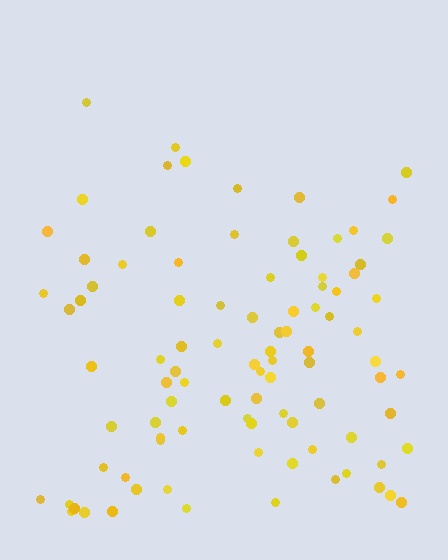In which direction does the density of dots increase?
From top to bottom, with the bottom side densest.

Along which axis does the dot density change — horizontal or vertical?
Vertical.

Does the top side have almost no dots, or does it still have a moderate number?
Still a moderate number, just noticeably fewer than the bottom.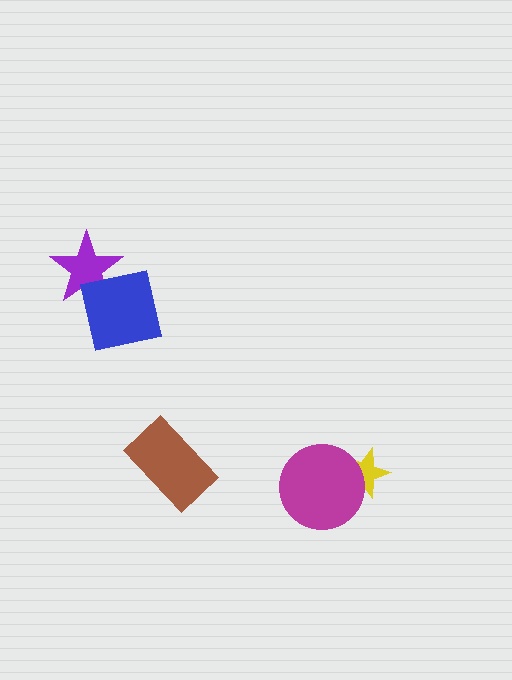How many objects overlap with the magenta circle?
1 object overlaps with the magenta circle.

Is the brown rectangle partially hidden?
No, no other shape covers it.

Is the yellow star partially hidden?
Yes, it is partially covered by another shape.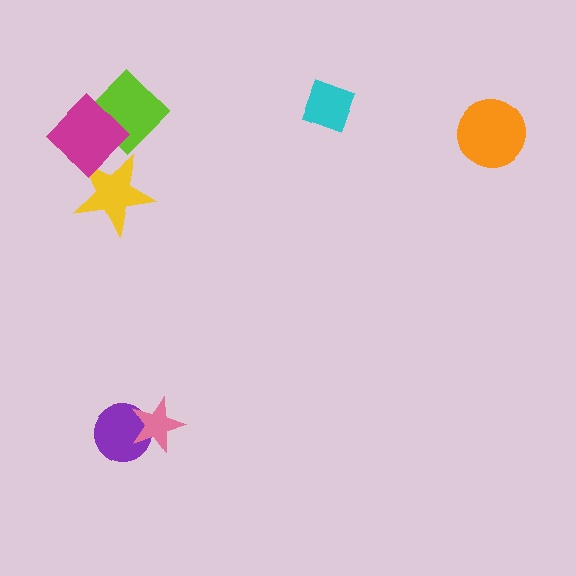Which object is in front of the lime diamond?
The magenta diamond is in front of the lime diamond.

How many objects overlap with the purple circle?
1 object overlaps with the purple circle.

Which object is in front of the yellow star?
The magenta diamond is in front of the yellow star.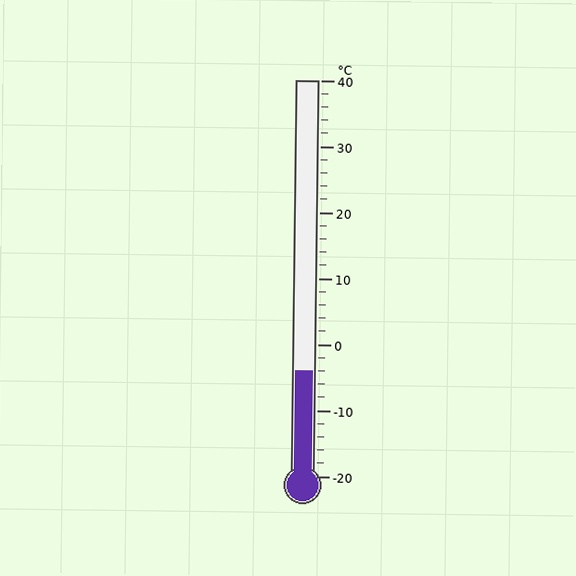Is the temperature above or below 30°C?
The temperature is below 30°C.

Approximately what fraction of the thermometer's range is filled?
The thermometer is filled to approximately 25% of its range.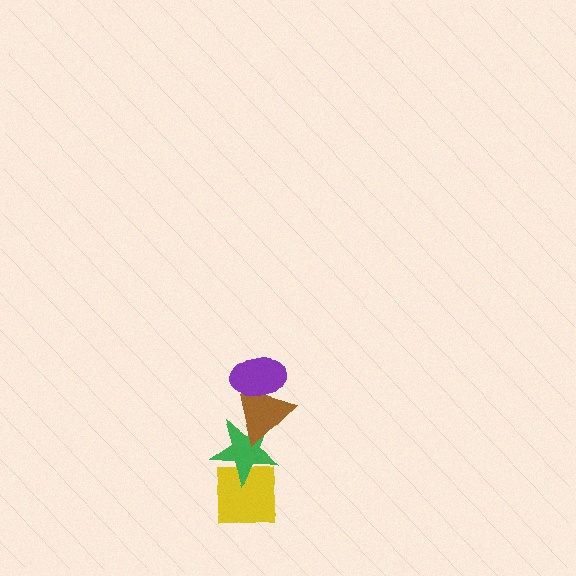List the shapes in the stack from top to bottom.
From top to bottom: the purple ellipse, the brown triangle, the green star, the yellow square.